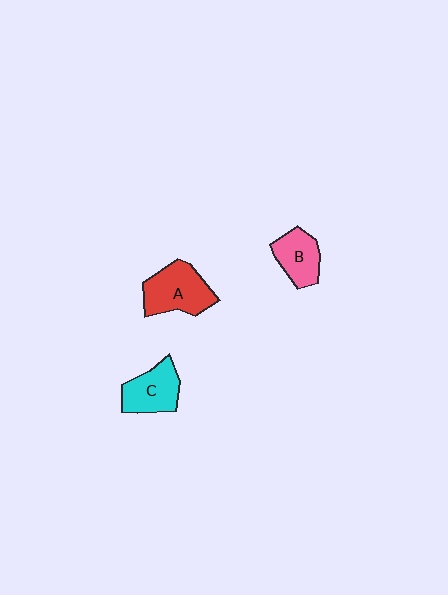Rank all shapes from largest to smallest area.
From largest to smallest: A (red), C (cyan), B (pink).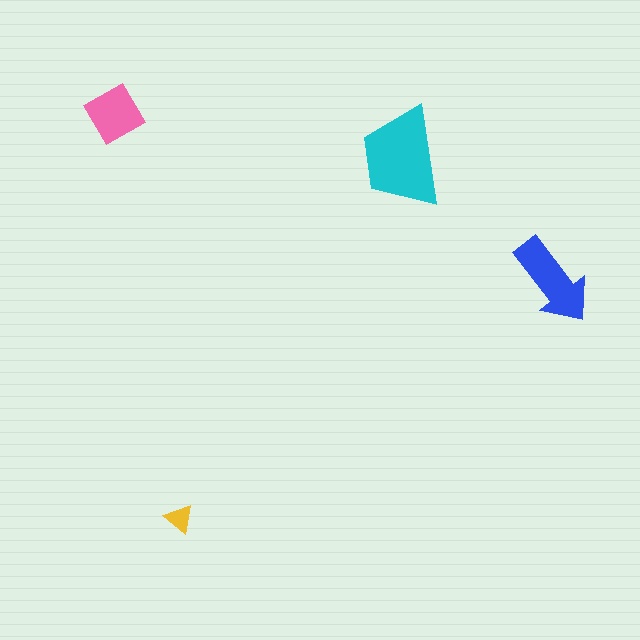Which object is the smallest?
The yellow triangle.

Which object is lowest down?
The yellow triangle is bottommost.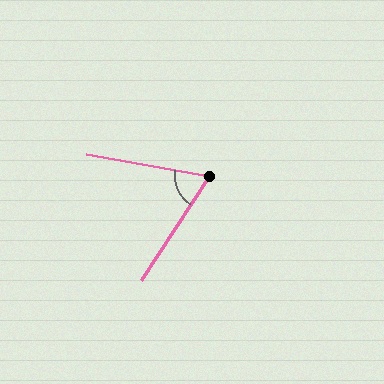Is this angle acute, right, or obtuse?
It is acute.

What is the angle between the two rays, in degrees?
Approximately 67 degrees.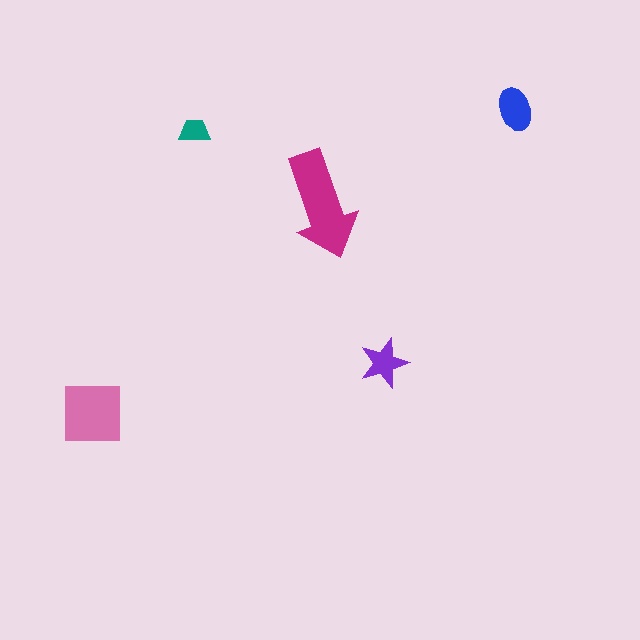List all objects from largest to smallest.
The magenta arrow, the pink square, the blue ellipse, the purple star, the teal trapezoid.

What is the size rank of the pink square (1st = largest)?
2nd.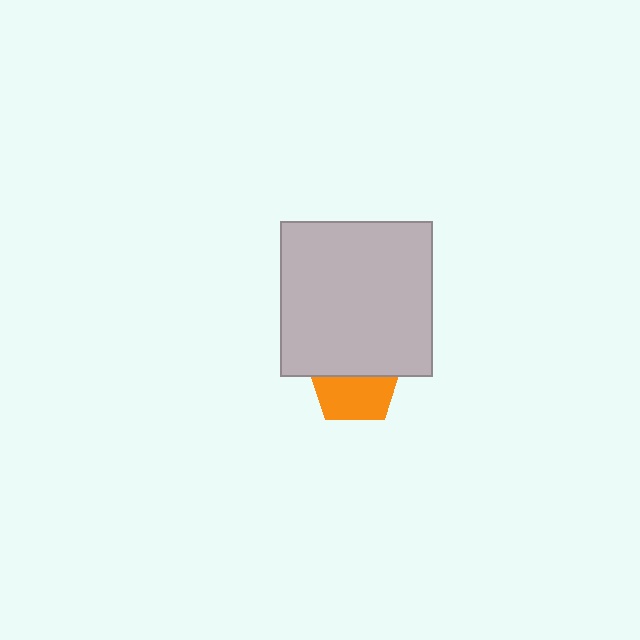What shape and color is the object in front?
The object in front is a light gray rectangle.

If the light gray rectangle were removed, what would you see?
You would see the complete orange pentagon.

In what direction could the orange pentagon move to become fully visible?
The orange pentagon could move down. That would shift it out from behind the light gray rectangle entirely.